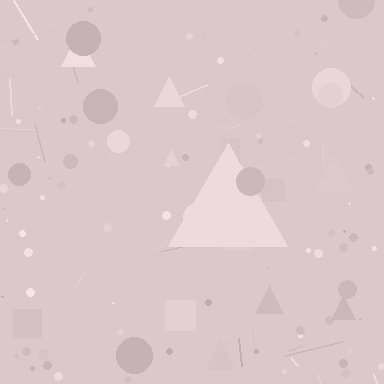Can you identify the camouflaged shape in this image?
The camouflaged shape is a triangle.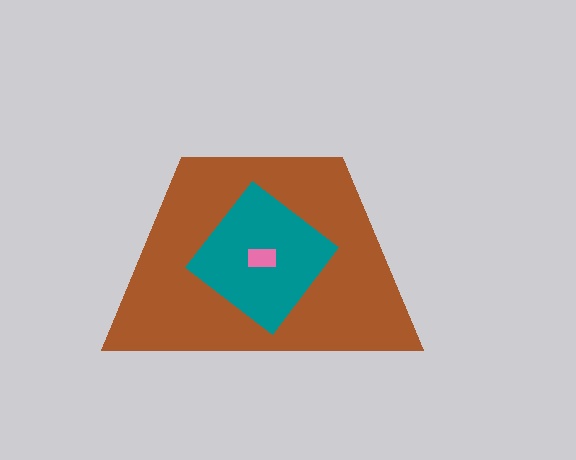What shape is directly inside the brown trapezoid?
The teal diamond.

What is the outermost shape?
The brown trapezoid.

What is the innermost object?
The pink rectangle.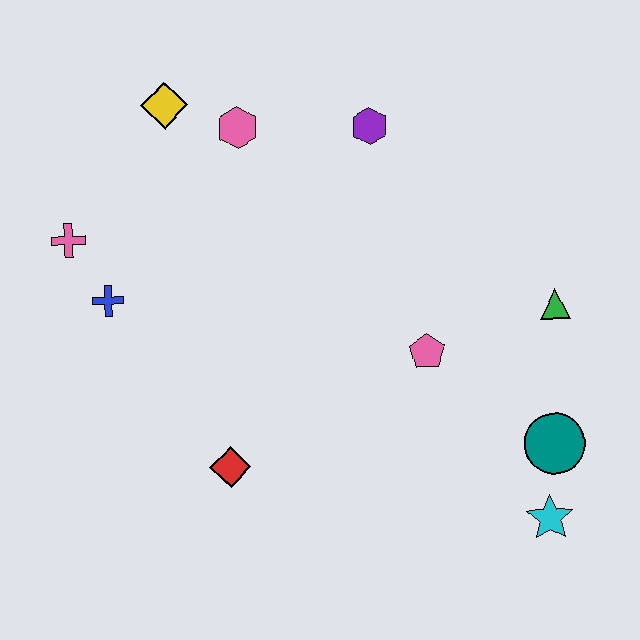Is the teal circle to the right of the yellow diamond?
Yes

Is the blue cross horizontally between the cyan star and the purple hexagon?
No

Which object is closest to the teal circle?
The cyan star is closest to the teal circle.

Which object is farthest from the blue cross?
The cyan star is farthest from the blue cross.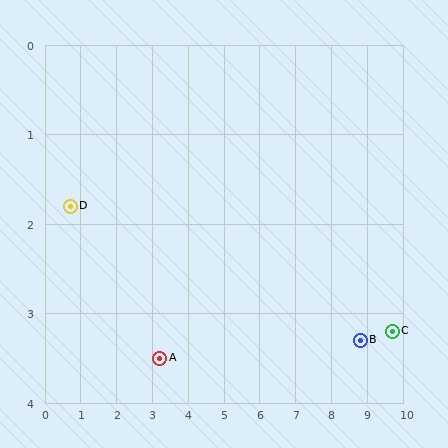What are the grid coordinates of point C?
Point C is at approximately (9.7, 3.2).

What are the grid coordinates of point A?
Point A is at approximately (3.2, 3.5).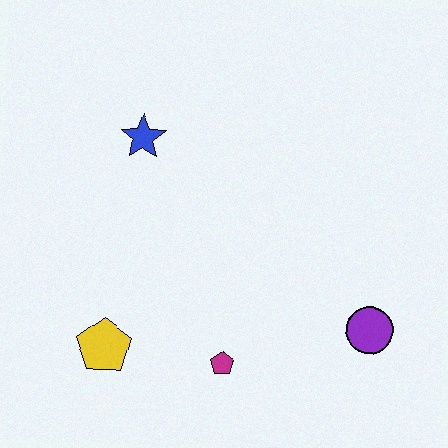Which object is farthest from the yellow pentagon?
The purple circle is farthest from the yellow pentagon.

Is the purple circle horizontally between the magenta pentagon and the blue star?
No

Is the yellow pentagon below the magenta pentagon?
No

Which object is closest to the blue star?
The yellow pentagon is closest to the blue star.